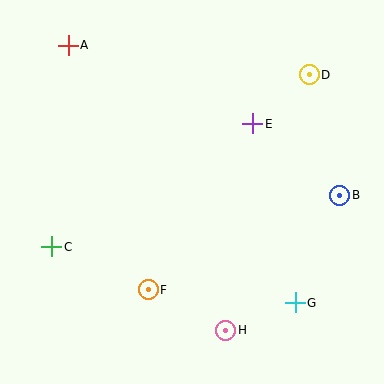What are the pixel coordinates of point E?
Point E is at (253, 124).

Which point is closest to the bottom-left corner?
Point C is closest to the bottom-left corner.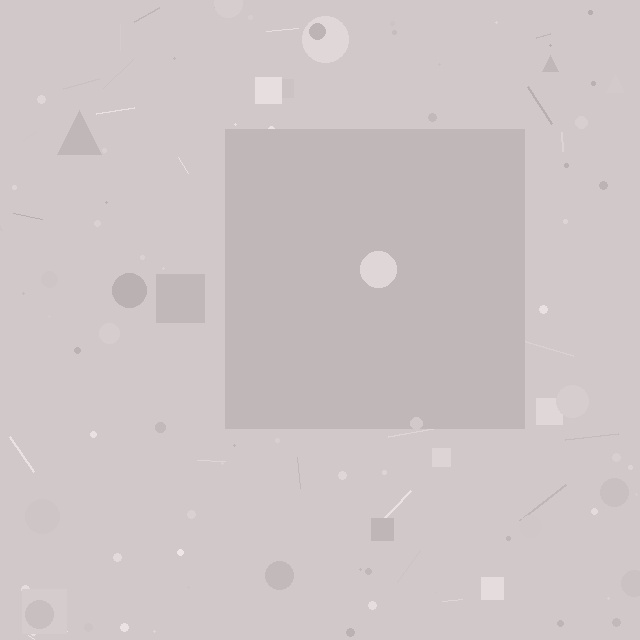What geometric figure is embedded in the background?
A square is embedded in the background.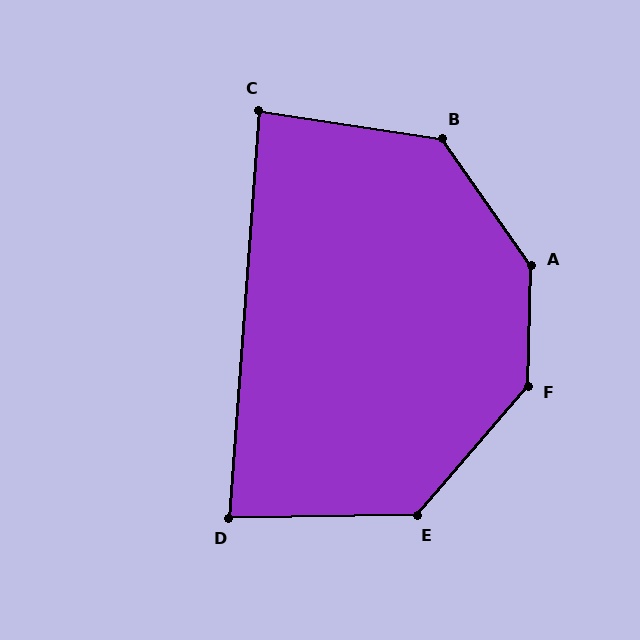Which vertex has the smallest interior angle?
D, at approximately 85 degrees.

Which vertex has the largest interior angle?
A, at approximately 143 degrees.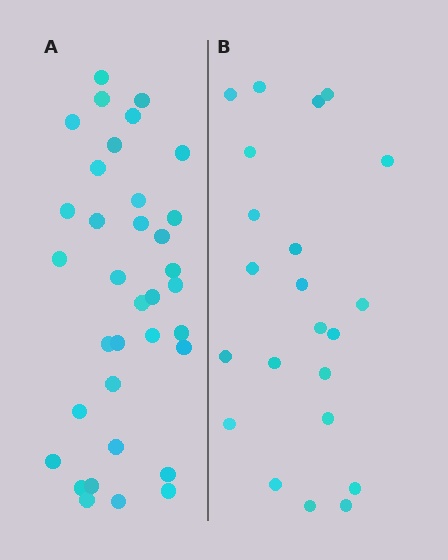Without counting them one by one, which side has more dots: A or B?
Region A (the left region) has more dots.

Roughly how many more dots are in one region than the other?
Region A has approximately 15 more dots than region B.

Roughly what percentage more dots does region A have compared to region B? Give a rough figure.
About 60% more.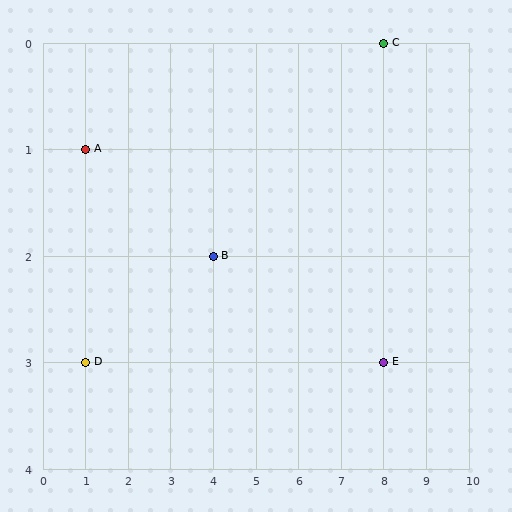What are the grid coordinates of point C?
Point C is at grid coordinates (8, 0).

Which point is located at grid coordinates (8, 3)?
Point E is at (8, 3).